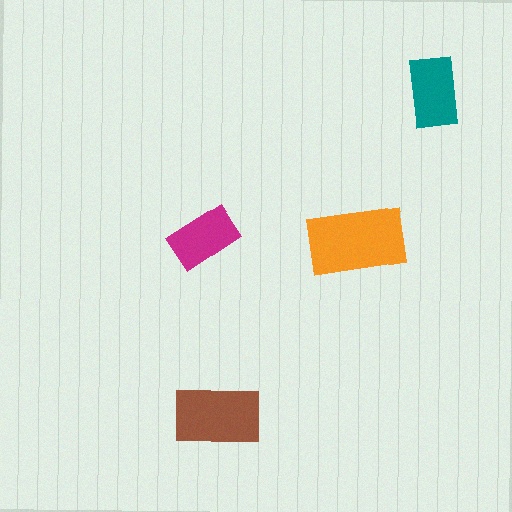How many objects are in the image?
There are 4 objects in the image.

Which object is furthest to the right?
The teal rectangle is rightmost.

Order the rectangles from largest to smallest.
the orange one, the brown one, the teal one, the magenta one.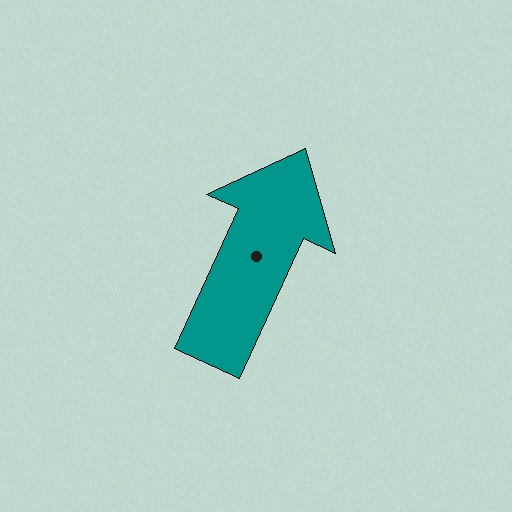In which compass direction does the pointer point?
Northeast.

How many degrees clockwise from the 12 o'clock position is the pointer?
Approximately 25 degrees.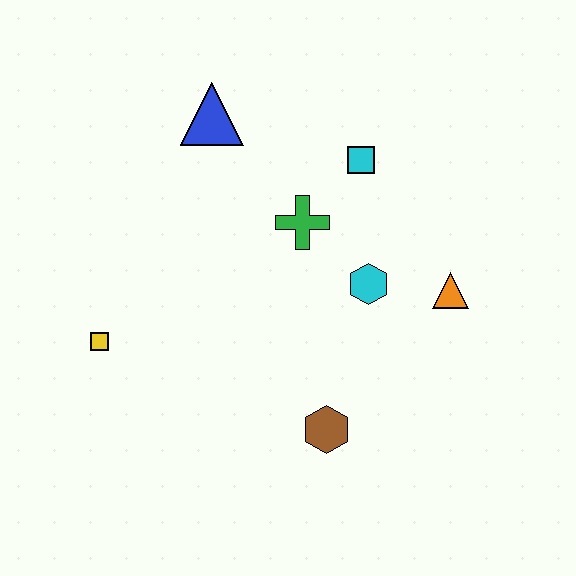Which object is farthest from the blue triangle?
The brown hexagon is farthest from the blue triangle.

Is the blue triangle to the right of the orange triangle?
No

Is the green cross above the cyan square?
No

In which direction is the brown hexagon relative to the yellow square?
The brown hexagon is to the right of the yellow square.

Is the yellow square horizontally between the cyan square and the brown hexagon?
No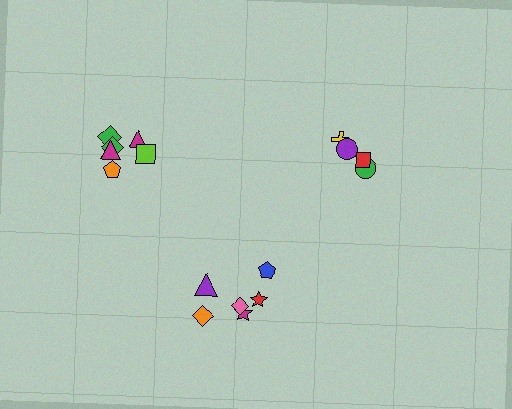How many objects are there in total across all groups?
There are 16 objects.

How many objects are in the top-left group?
There are 6 objects.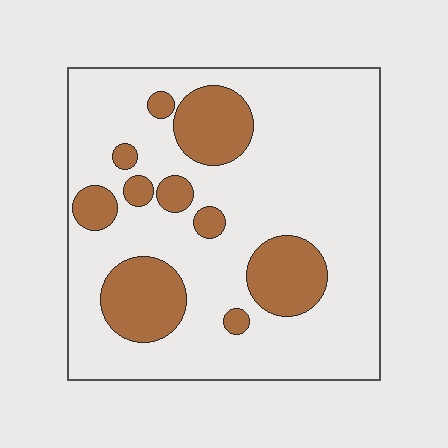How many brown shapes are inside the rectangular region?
10.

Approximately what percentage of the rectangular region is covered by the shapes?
Approximately 25%.